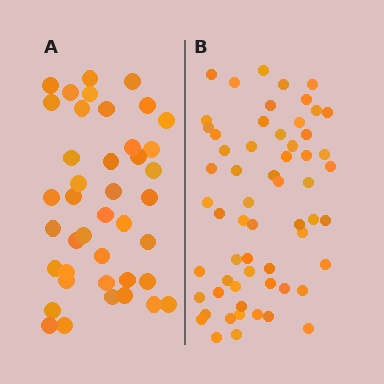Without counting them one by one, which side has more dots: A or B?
Region B (the right region) has more dots.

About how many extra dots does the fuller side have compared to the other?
Region B has approximately 20 more dots than region A.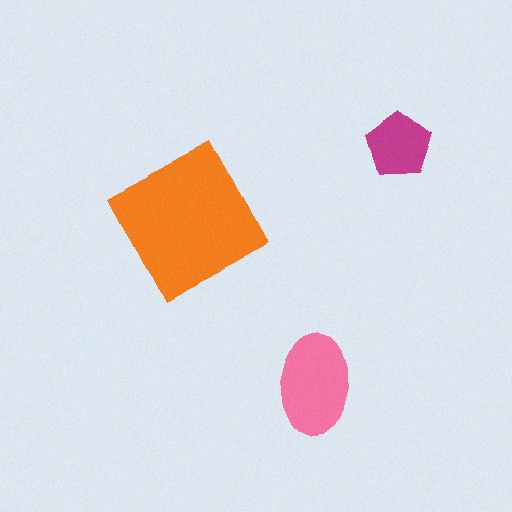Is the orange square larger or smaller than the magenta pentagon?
Larger.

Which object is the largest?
The orange square.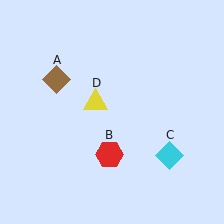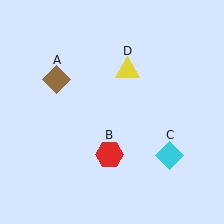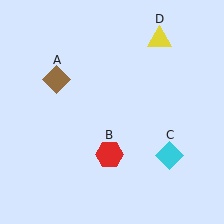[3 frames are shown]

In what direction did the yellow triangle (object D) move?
The yellow triangle (object D) moved up and to the right.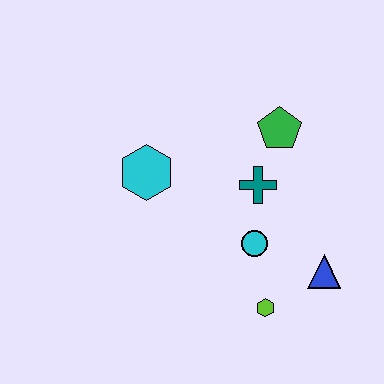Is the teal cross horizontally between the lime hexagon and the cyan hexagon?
Yes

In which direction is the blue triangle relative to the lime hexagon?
The blue triangle is to the right of the lime hexagon.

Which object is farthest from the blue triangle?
The cyan hexagon is farthest from the blue triangle.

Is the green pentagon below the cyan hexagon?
No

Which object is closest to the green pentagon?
The teal cross is closest to the green pentagon.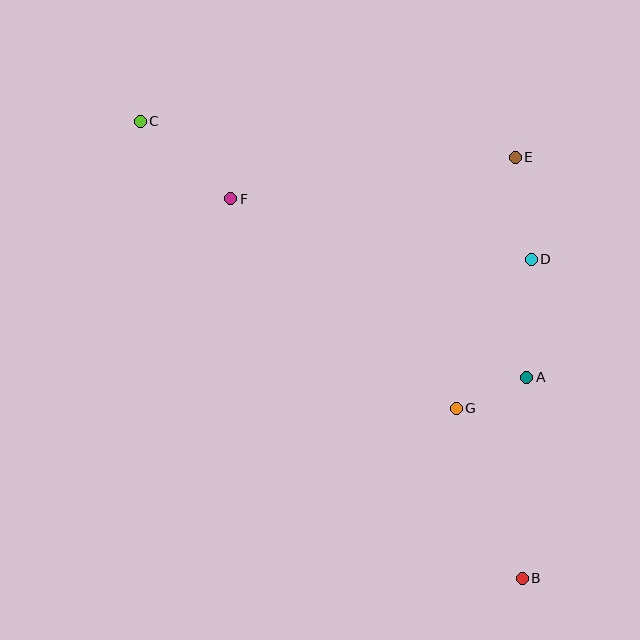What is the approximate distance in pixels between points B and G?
The distance between B and G is approximately 182 pixels.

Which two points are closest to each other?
Points A and G are closest to each other.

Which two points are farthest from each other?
Points B and C are farthest from each other.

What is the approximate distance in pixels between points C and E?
The distance between C and E is approximately 376 pixels.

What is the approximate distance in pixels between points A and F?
The distance between A and F is approximately 346 pixels.